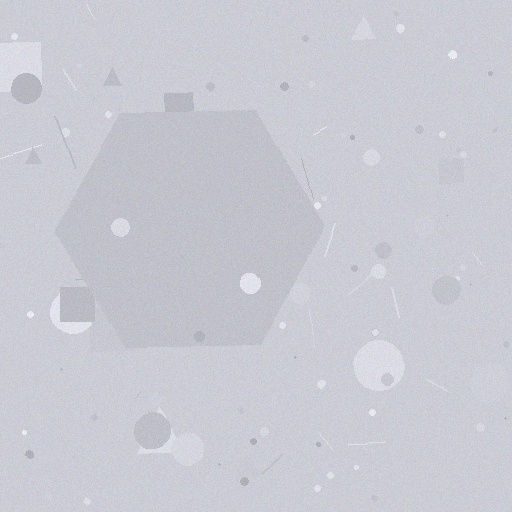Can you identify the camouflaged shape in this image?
The camouflaged shape is a hexagon.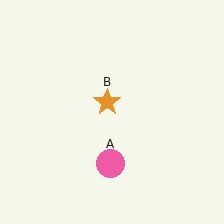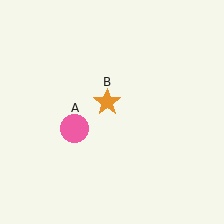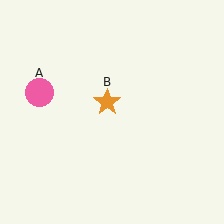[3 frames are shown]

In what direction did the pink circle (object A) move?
The pink circle (object A) moved up and to the left.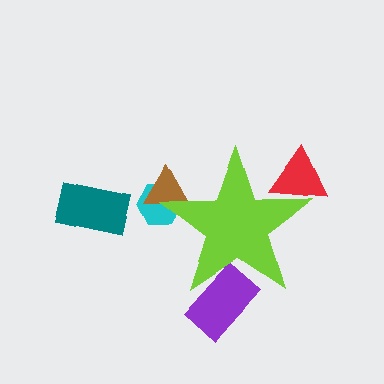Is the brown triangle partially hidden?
Yes, the brown triangle is partially hidden behind the lime star.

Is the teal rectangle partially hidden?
No, the teal rectangle is fully visible.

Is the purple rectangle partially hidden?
Yes, the purple rectangle is partially hidden behind the lime star.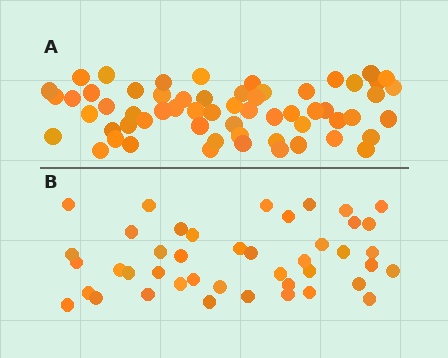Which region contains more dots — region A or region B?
Region A (the top region) has more dots.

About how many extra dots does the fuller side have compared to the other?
Region A has approximately 15 more dots than region B.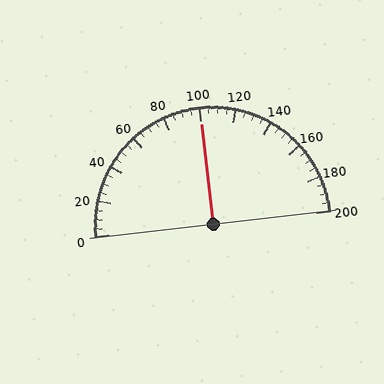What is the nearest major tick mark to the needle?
The nearest major tick mark is 100.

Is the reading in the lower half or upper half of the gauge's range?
The reading is in the upper half of the range (0 to 200).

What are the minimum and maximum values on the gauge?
The gauge ranges from 0 to 200.